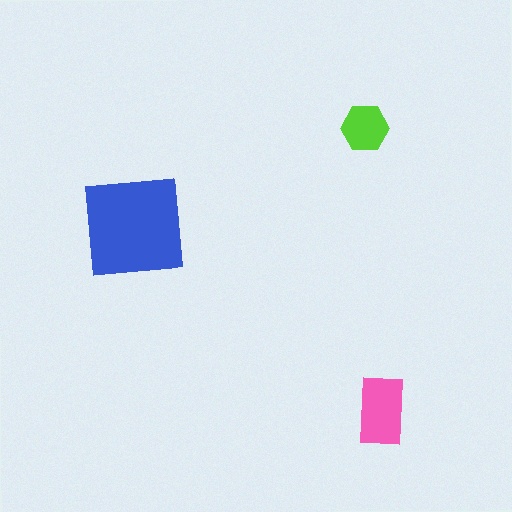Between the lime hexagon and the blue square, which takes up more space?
The blue square.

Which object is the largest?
The blue square.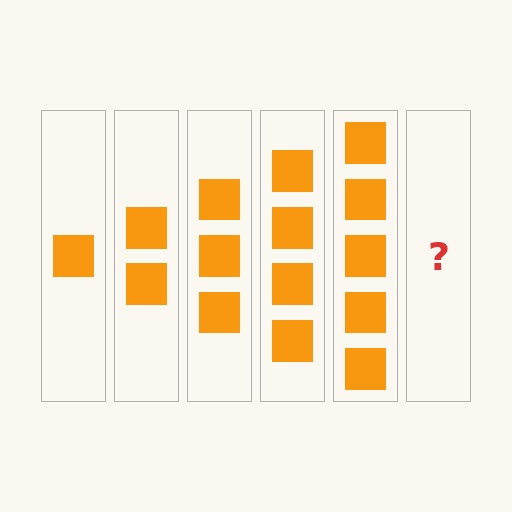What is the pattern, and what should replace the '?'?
The pattern is that each step adds one more square. The '?' should be 6 squares.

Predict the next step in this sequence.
The next step is 6 squares.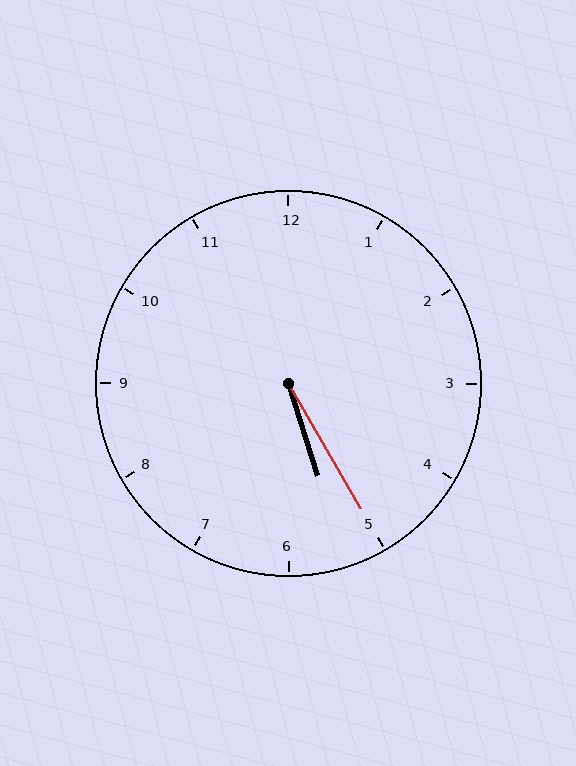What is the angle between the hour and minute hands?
Approximately 12 degrees.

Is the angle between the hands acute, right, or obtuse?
It is acute.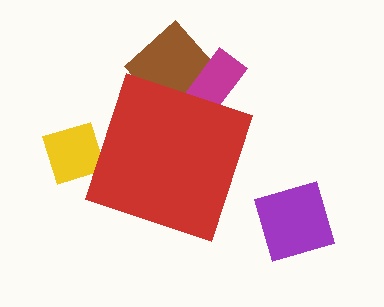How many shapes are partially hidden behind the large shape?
3 shapes are partially hidden.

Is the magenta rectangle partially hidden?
Yes, the magenta rectangle is partially hidden behind the red diamond.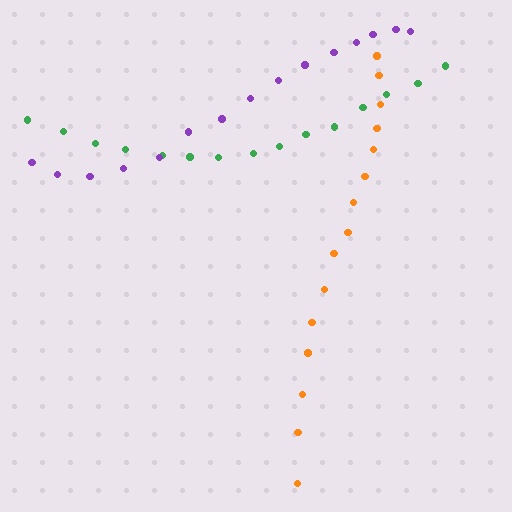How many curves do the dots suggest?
There are 3 distinct paths.